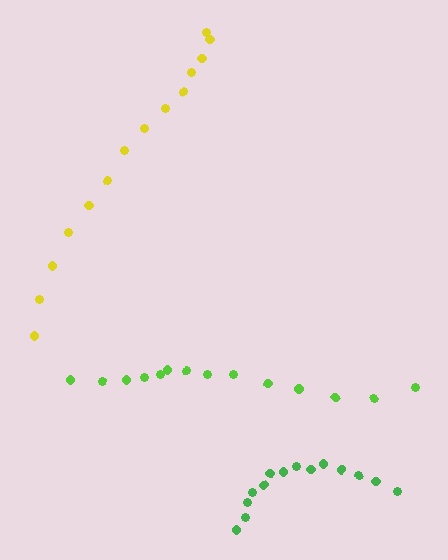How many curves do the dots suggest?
There are 3 distinct paths.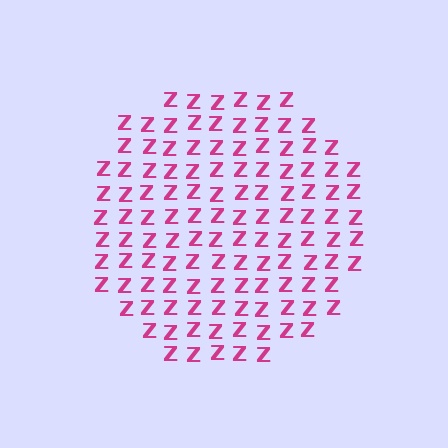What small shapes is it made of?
It is made of small letter Z's.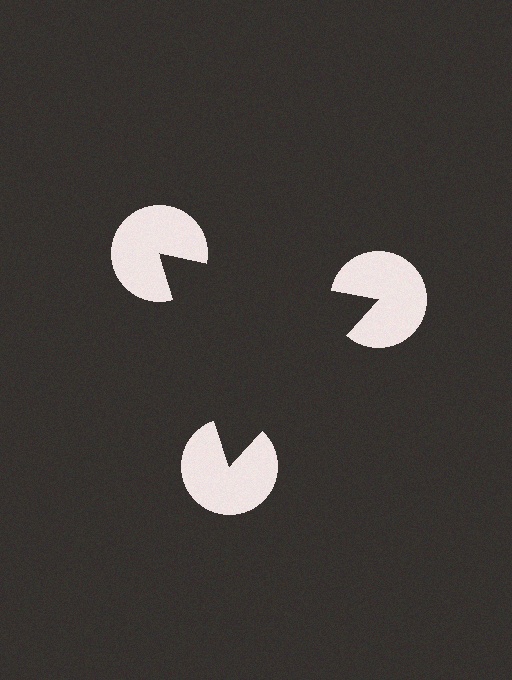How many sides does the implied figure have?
3 sides.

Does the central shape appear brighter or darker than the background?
It typically appears slightly darker than the background, even though no actual brightness change is drawn.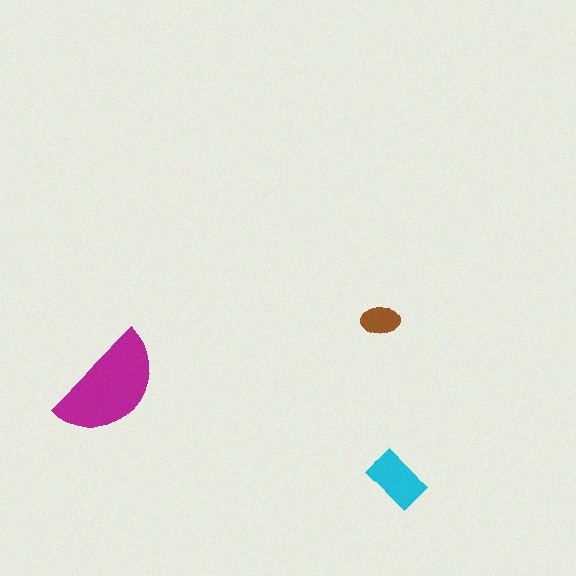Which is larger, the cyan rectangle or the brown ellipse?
The cyan rectangle.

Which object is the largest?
The magenta semicircle.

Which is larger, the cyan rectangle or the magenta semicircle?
The magenta semicircle.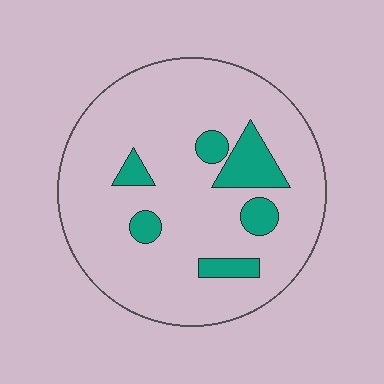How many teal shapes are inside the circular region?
6.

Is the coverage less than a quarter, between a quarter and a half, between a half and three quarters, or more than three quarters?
Less than a quarter.